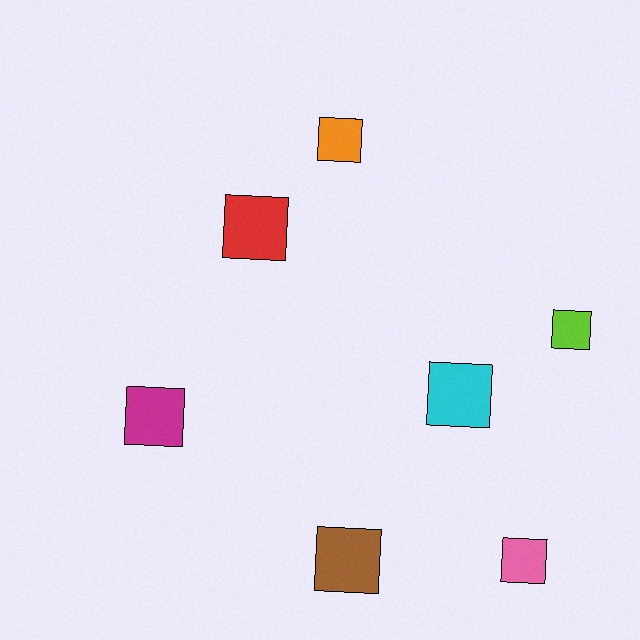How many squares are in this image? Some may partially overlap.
There are 7 squares.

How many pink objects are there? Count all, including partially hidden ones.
There is 1 pink object.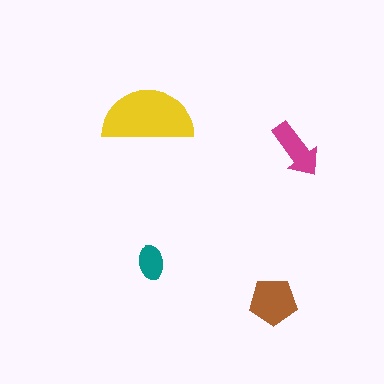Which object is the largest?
The yellow semicircle.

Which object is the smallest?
The teal ellipse.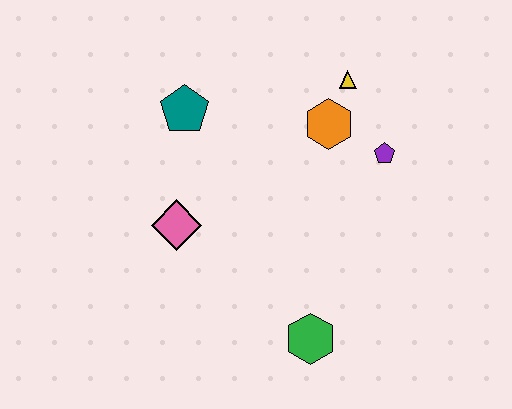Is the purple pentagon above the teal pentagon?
No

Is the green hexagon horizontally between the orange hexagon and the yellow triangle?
No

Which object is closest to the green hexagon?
The pink diamond is closest to the green hexagon.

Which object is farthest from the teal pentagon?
The green hexagon is farthest from the teal pentagon.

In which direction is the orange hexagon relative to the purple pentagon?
The orange hexagon is to the left of the purple pentagon.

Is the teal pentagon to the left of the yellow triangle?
Yes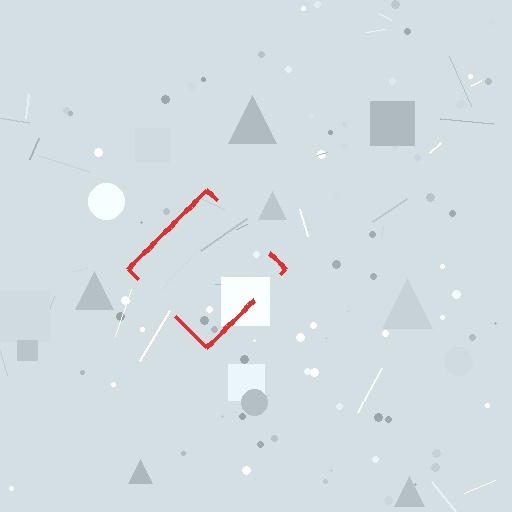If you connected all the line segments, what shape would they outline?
They would outline a diamond.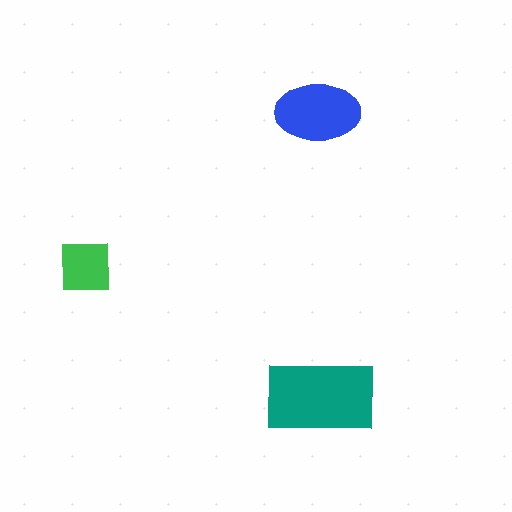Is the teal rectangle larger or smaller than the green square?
Larger.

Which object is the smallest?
The green square.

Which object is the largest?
The teal rectangle.